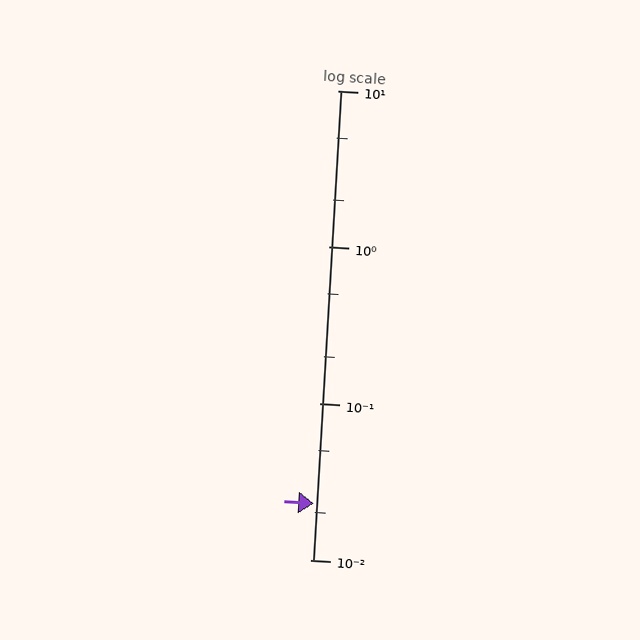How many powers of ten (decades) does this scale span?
The scale spans 3 decades, from 0.01 to 10.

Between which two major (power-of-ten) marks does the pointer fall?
The pointer is between 0.01 and 0.1.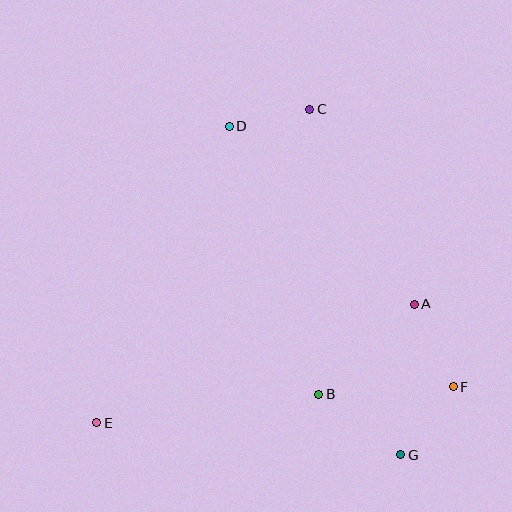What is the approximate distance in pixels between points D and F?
The distance between D and F is approximately 344 pixels.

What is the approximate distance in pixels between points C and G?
The distance between C and G is approximately 357 pixels.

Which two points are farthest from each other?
Points C and E are farthest from each other.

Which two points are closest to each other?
Points C and D are closest to each other.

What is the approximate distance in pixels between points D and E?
The distance between D and E is approximately 325 pixels.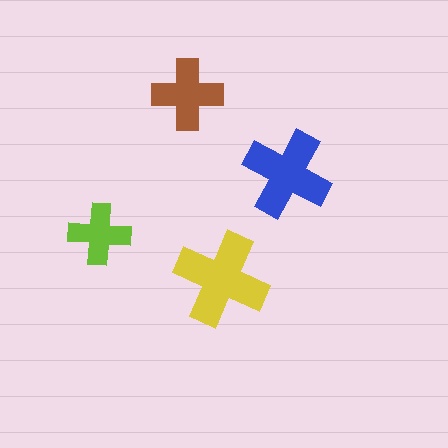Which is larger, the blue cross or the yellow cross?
The yellow one.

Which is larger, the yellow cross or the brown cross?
The yellow one.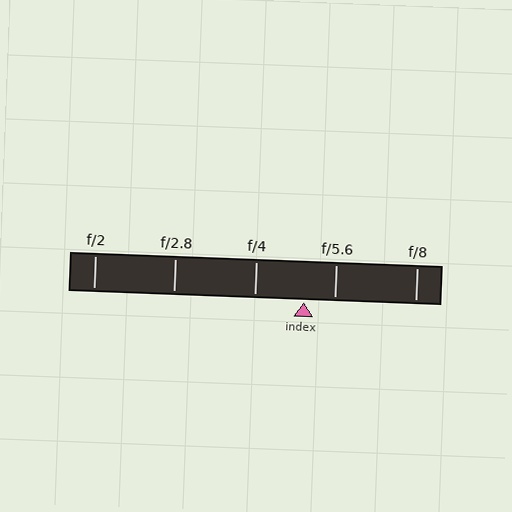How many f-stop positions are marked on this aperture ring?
There are 5 f-stop positions marked.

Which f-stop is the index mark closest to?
The index mark is closest to f/5.6.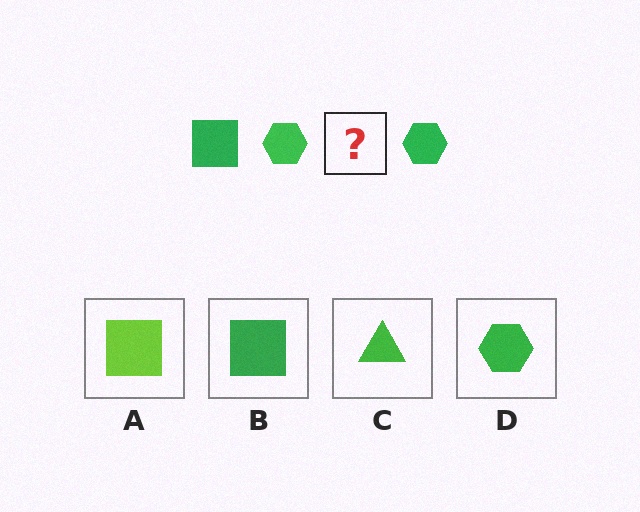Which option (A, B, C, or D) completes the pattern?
B.